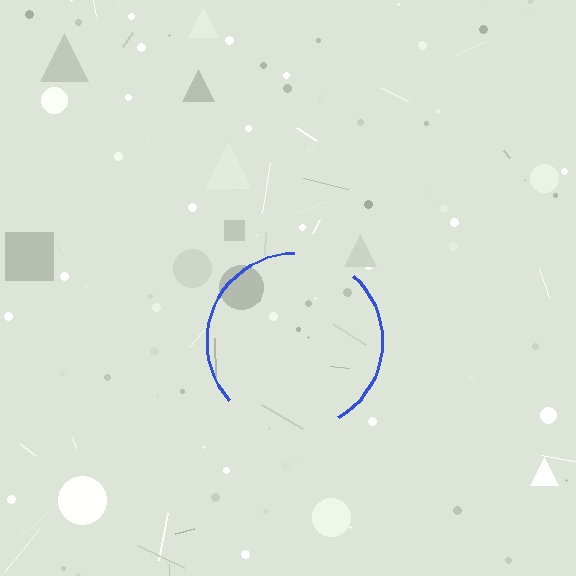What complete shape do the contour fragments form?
The contour fragments form a circle.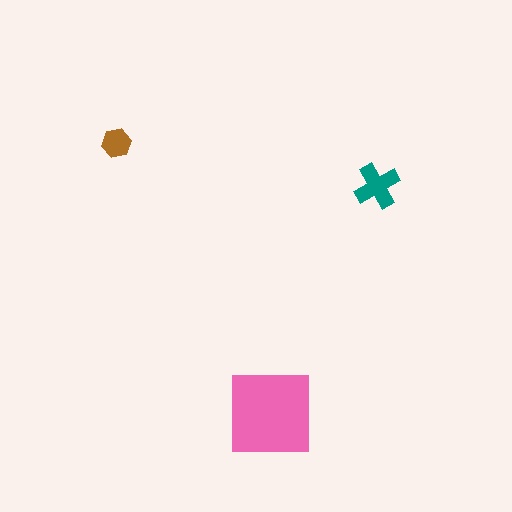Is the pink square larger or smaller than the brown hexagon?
Larger.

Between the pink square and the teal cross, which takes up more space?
The pink square.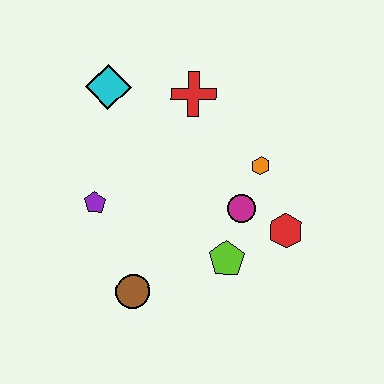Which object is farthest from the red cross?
The brown circle is farthest from the red cross.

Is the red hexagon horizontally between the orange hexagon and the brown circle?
No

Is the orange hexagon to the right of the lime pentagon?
Yes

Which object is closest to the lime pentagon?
The magenta circle is closest to the lime pentagon.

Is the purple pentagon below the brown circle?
No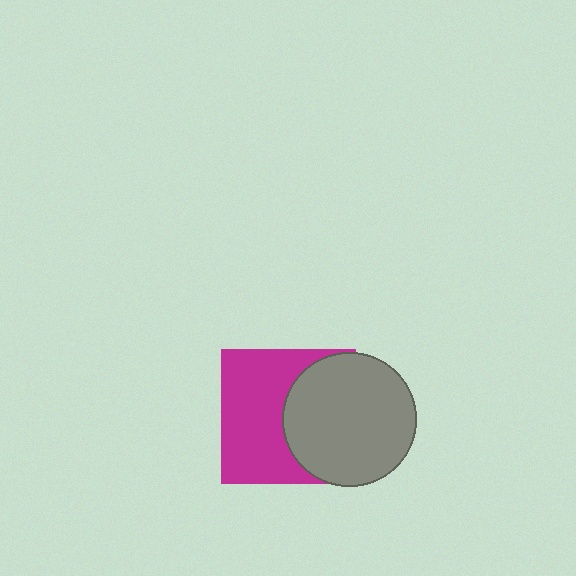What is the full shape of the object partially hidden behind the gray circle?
The partially hidden object is a magenta square.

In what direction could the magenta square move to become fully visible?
The magenta square could move left. That would shift it out from behind the gray circle entirely.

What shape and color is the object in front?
The object in front is a gray circle.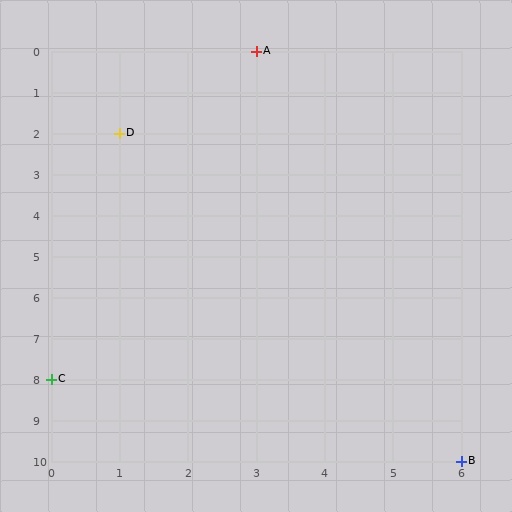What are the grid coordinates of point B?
Point B is at grid coordinates (6, 10).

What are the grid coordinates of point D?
Point D is at grid coordinates (1, 2).